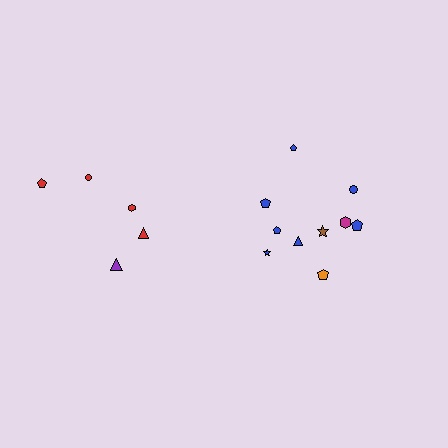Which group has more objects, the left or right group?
The right group.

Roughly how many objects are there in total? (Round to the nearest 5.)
Roughly 15 objects in total.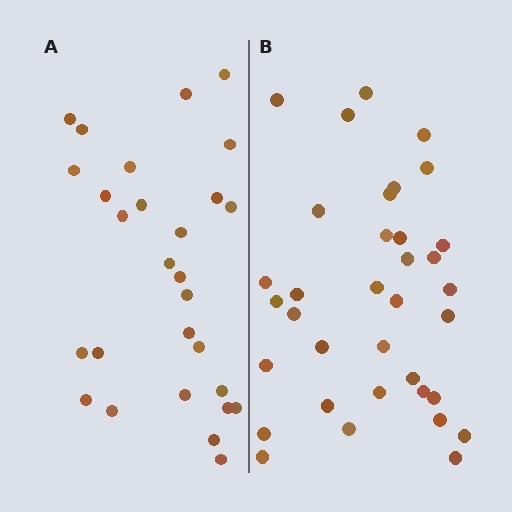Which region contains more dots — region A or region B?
Region B (the right region) has more dots.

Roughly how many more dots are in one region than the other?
Region B has roughly 8 or so more dots than region A.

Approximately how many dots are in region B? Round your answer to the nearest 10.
About 40 dots. (The exact count is 35, which rounds to 40.)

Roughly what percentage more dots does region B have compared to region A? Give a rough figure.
About 25% more.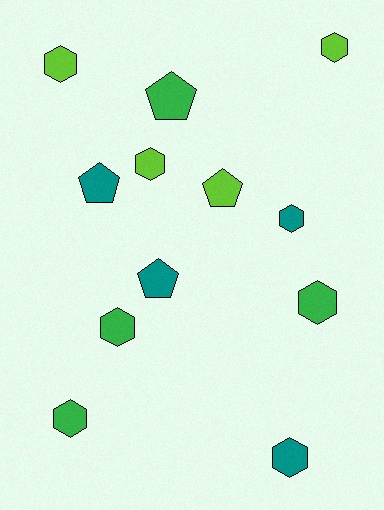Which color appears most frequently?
Lime, with 4 objects.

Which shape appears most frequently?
Hexagon, with 8 objects.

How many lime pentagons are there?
There is 1 lime pentagon.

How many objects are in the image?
There are 12 objects.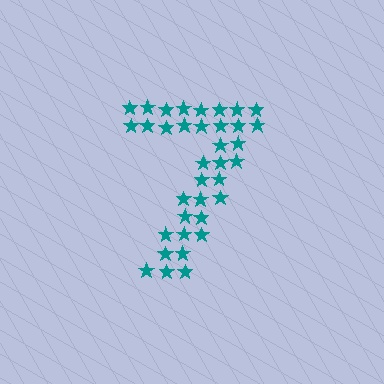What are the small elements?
The small elements are stars.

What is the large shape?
The large shape is the digit 7.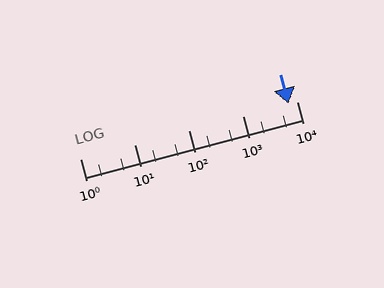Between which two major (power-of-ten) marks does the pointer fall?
The pointer is between 1000 and 10000.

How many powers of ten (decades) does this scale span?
The scale spans 4 decades, from 1 to 10000.